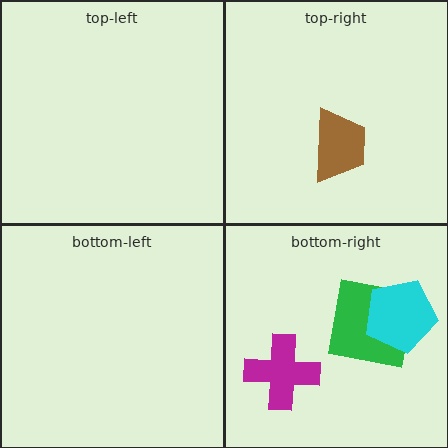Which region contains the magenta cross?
The bottom-right region.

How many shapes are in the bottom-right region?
3.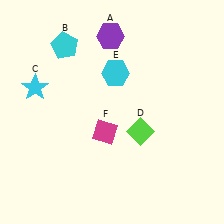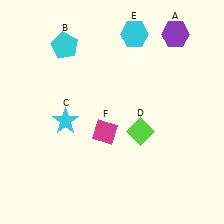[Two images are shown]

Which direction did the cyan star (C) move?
The cyan star (C) moved down.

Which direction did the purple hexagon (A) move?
The purple hexagon (A) moved right.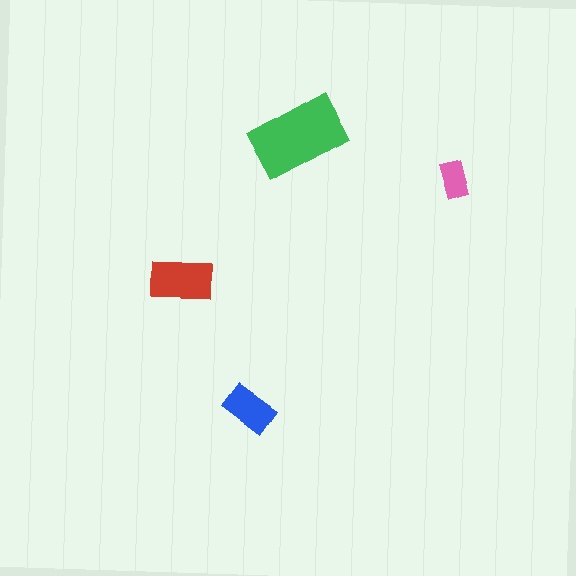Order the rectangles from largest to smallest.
the green one, the red one, the blue one, the pink one.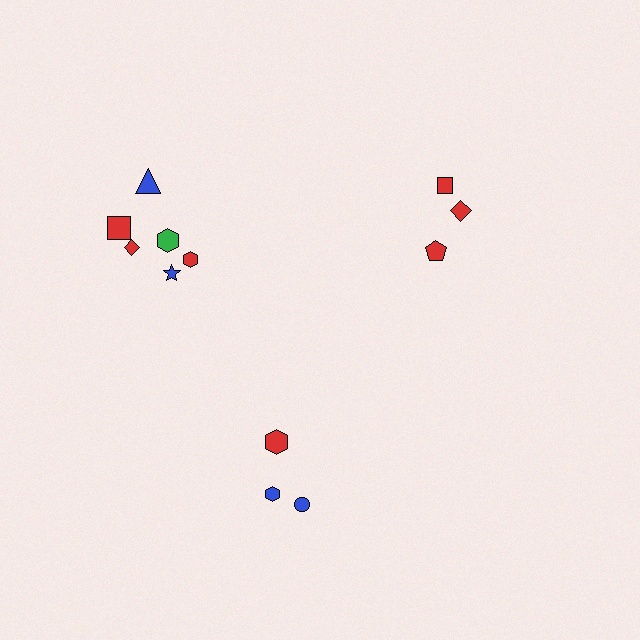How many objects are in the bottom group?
There are 3 objects.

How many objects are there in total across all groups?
There are 12 objects.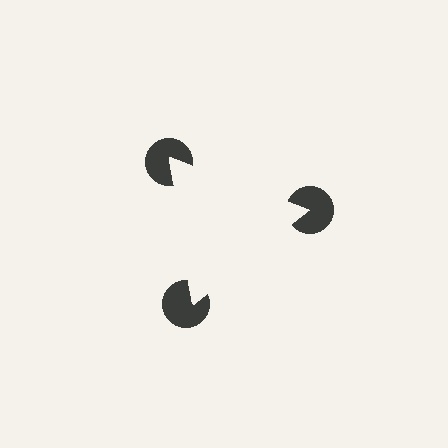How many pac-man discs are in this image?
There are 3 — one at each vertex of the illusory triangle.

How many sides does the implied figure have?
3 sides.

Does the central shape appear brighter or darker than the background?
It typically appears slightly brighter than the background, even though no actual brightness change is drawn.